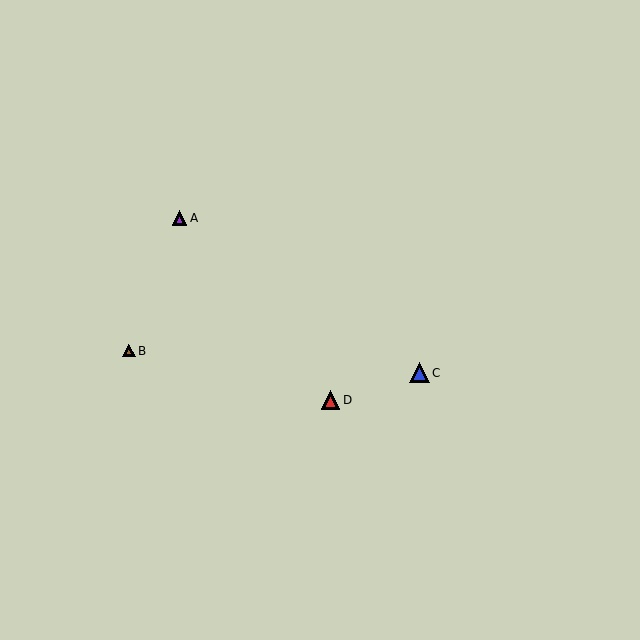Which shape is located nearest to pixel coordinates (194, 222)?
The purple triangle (labeled A) at (180, 218) is nearest to that location.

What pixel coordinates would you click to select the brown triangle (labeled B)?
Click at (129, 351) to select the brown triangle B.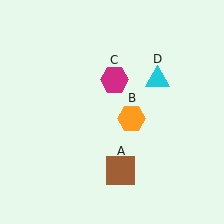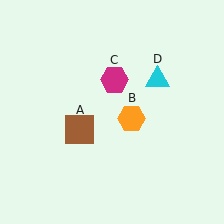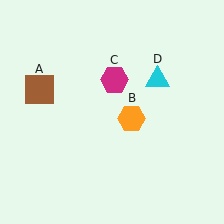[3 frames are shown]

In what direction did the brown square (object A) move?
The brown square (object A) moved up and to the left.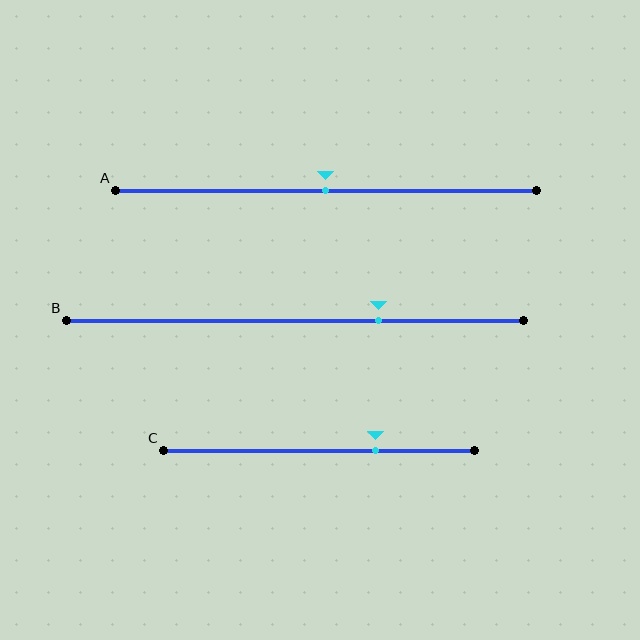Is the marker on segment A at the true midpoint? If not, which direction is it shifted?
Yes, the marker on segment A is at the true midpoint.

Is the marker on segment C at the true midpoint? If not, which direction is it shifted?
No, the marker on segment C is shifted to the right by about 18% of the segment length.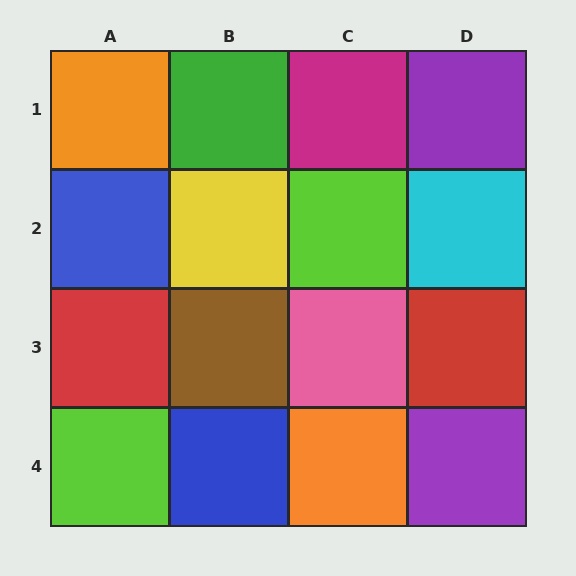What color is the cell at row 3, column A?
Red.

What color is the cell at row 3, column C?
Pink.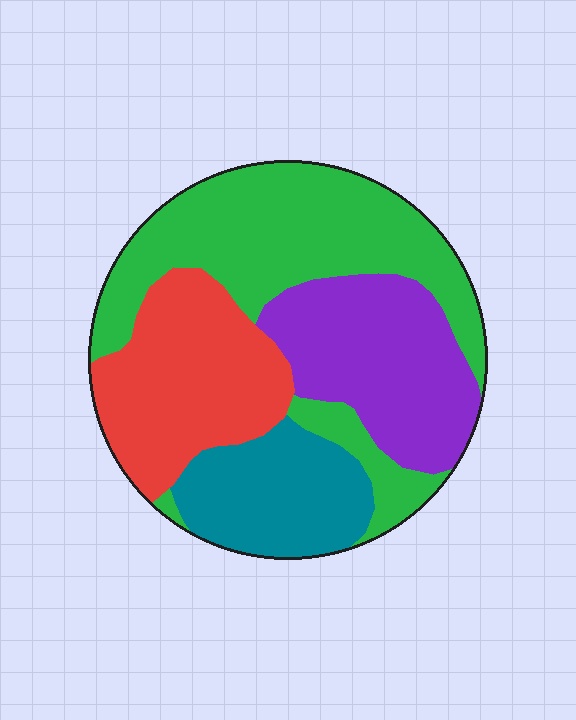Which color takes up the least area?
Teal, at roughly 15%.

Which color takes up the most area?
Green, at roughly 35%.